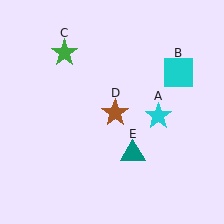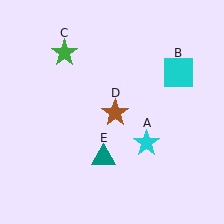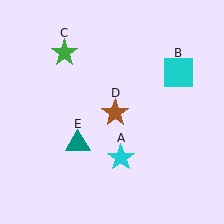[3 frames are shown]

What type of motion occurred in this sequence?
The cyan star (object A), teal triangle (object E) rotated clockwise around the center of the scene.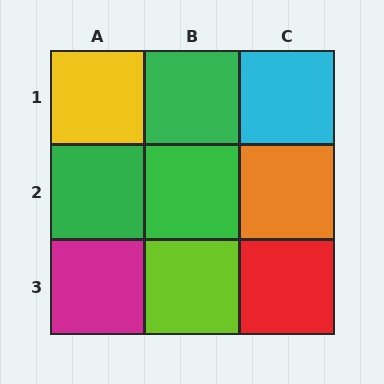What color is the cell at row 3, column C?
Red.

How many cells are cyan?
1 cell is cyan.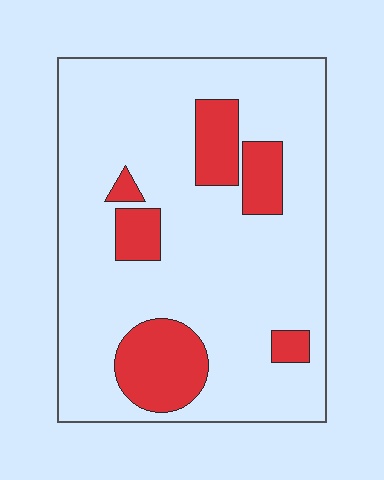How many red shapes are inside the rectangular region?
6.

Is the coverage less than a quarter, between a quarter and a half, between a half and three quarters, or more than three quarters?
Less than a quarter.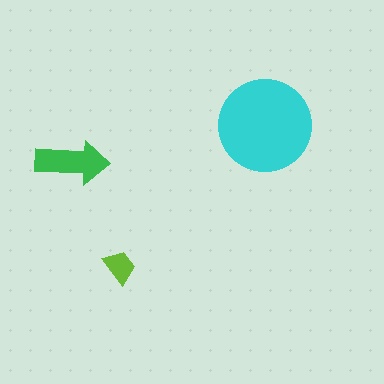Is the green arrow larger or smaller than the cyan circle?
Smaller.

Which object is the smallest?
The lime trapezoid.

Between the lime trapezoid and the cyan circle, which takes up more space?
The cyan circle.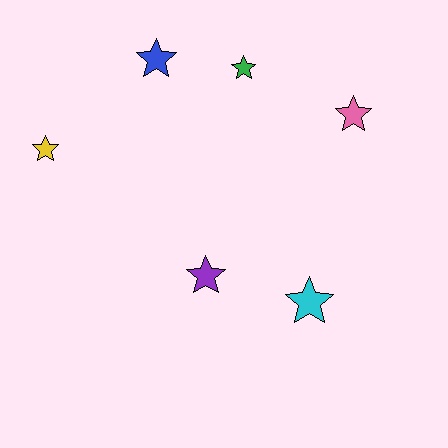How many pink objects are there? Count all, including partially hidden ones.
There is 1 pink object.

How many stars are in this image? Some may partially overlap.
There are 6 stars.